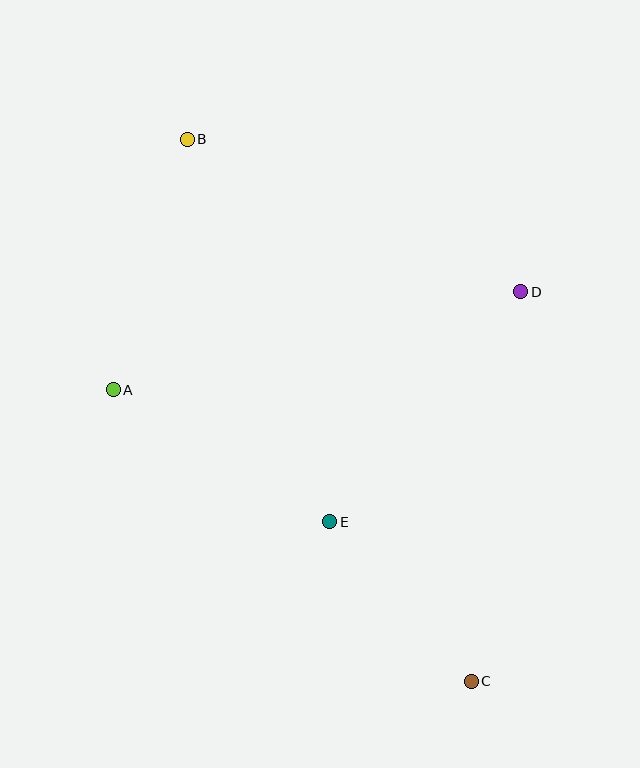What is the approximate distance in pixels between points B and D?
The distance between B and D is approximately 367 pixels.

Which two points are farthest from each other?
Points B and C are farthest from each other.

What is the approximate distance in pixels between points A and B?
The distance between A and B is approximately 262 pixels.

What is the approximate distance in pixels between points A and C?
The distance between A and C is approximately 462 pixels.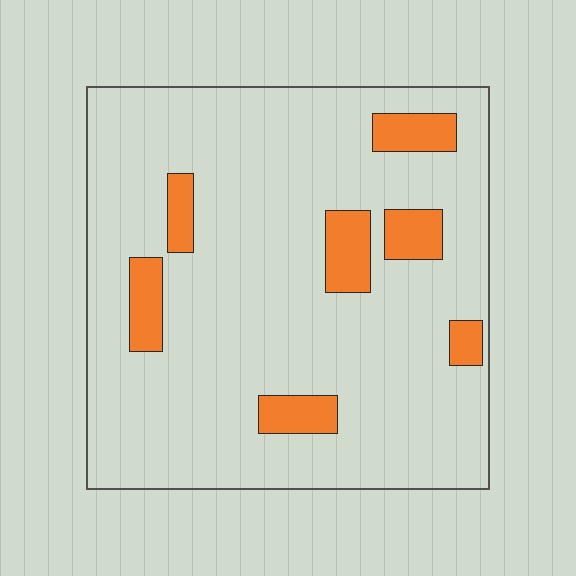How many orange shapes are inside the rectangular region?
7.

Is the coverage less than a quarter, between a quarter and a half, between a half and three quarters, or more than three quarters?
Less than a quarter.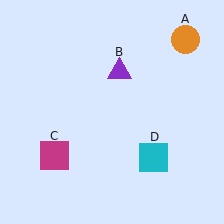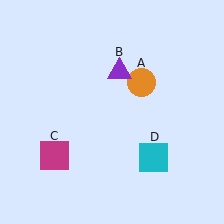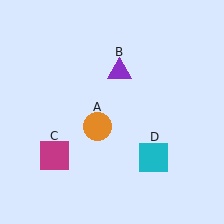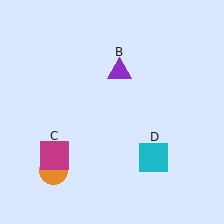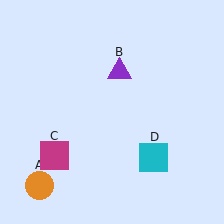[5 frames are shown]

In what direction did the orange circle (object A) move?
The orange circle (object A) moved down and to the left.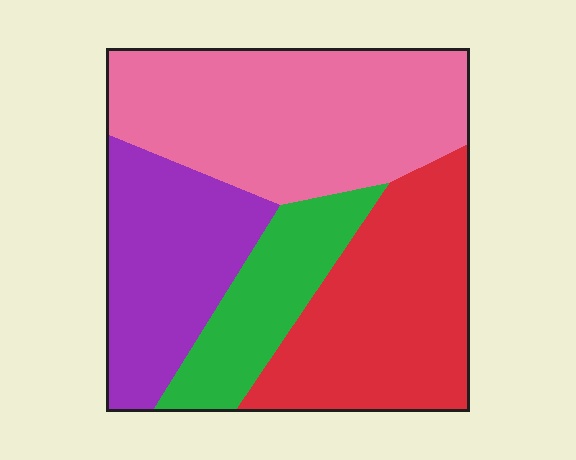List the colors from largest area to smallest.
From largest to smallest: pink, red, purple, green.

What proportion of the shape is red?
Red covers about 30% of the shape.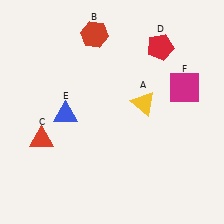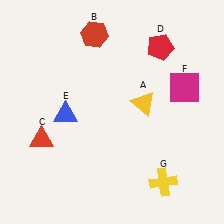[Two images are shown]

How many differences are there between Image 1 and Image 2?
There is 1 difference between the two images.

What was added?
A yellow cross (G) was added in Image 2.